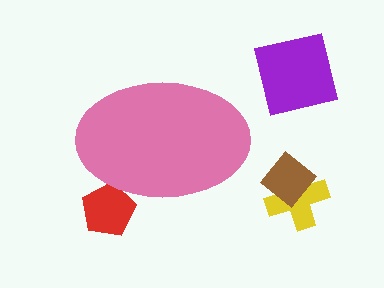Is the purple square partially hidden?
No, the purple square is fully visible.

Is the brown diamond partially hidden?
No, the brown diamond is fully visible.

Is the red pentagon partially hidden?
Yes, the red pentagon is partially hidden behind the pink ellipse.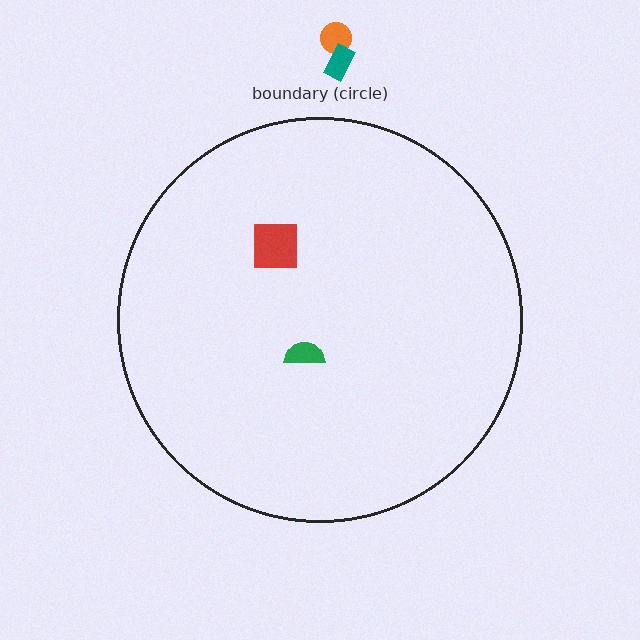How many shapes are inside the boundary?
2 inside, 2 outside.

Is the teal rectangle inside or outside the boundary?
Outside.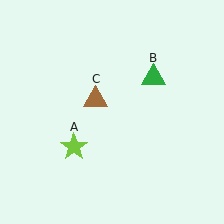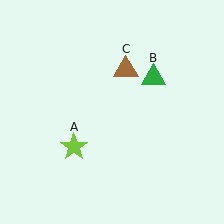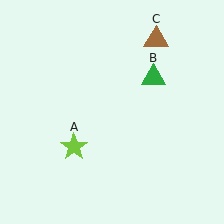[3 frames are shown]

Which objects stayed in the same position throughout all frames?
Lime star (object A) and green triangle (object B) remained stationary.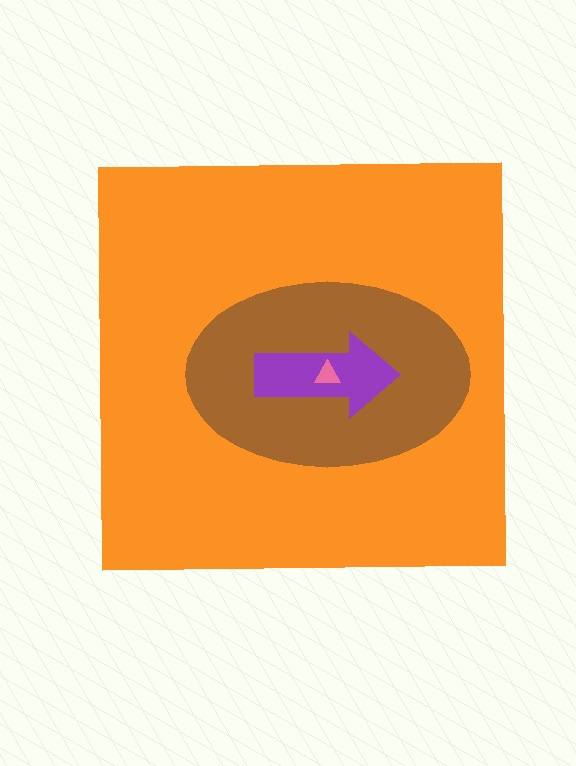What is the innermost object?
The pink triangle.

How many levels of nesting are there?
4.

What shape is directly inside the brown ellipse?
The purple arrow.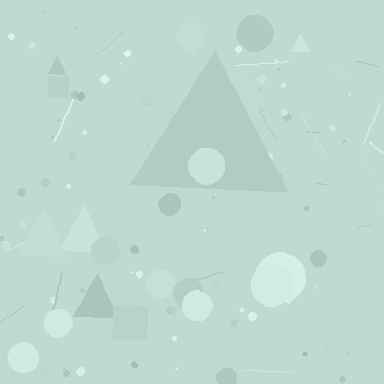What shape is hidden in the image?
A triangle is hidden in the image.